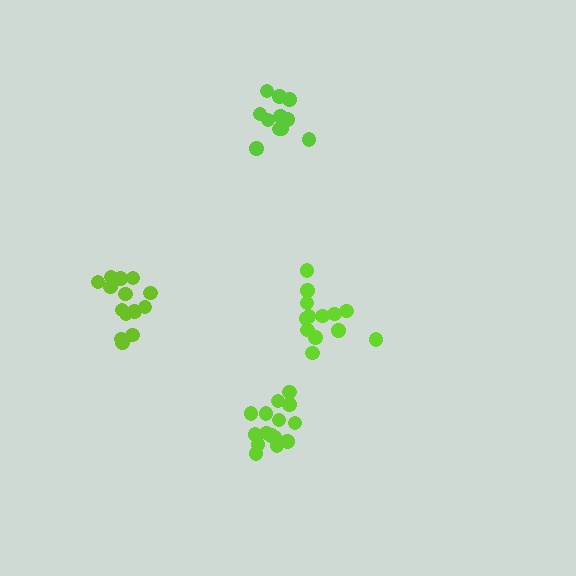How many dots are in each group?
Group 1: 14 dots, Group 2: 11 dots, Group 3: 16 dots, Group 4: 13 dots (54 total).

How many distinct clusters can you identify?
There are 4 distinct clusters.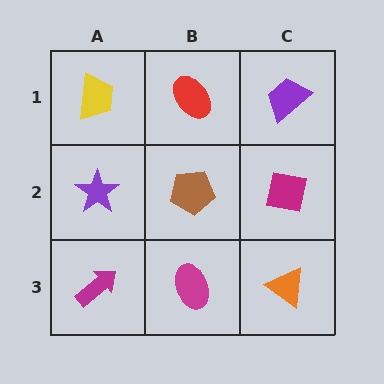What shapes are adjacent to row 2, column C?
A purple trapezoid (row 1, column C), an orange triangle (row 3, column C), a brown pentagon (row 2, column B).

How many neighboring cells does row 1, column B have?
3.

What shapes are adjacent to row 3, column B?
A brown pentagon (row 2, column B), a magenta arrow (row 3, column A), an orange triangle (row 3, column C).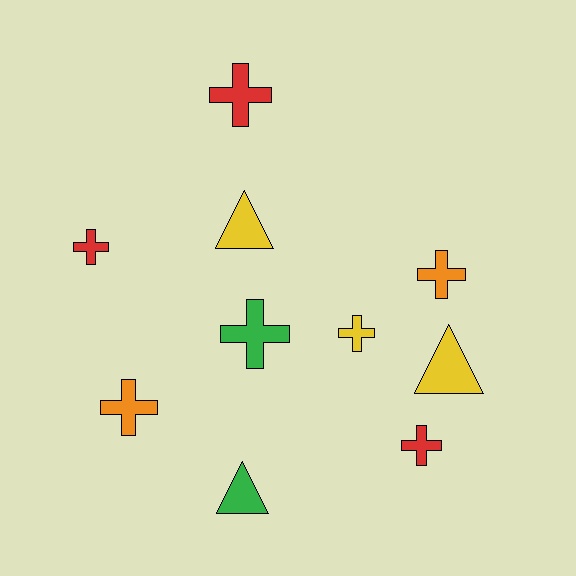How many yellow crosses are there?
There is 1 yellow cross.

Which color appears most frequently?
Yellow, with 3 objects.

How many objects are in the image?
There are 10 objects.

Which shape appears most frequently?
Cross, with 7 objects.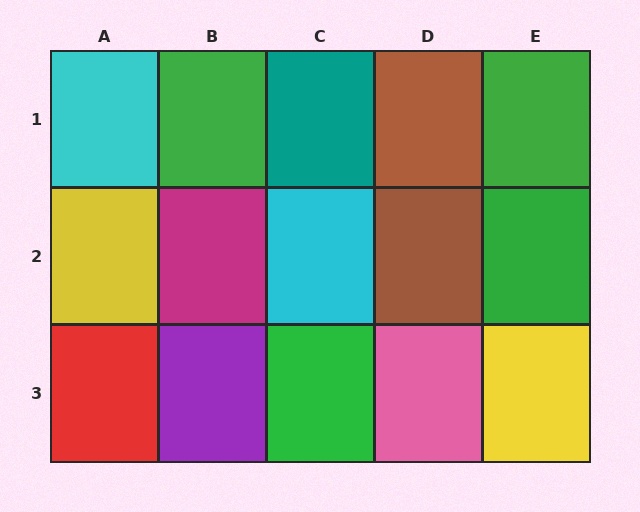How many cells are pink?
1 cell is pink.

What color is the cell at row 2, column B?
Magenta.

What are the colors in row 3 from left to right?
Red, purple, green, pink, yellow.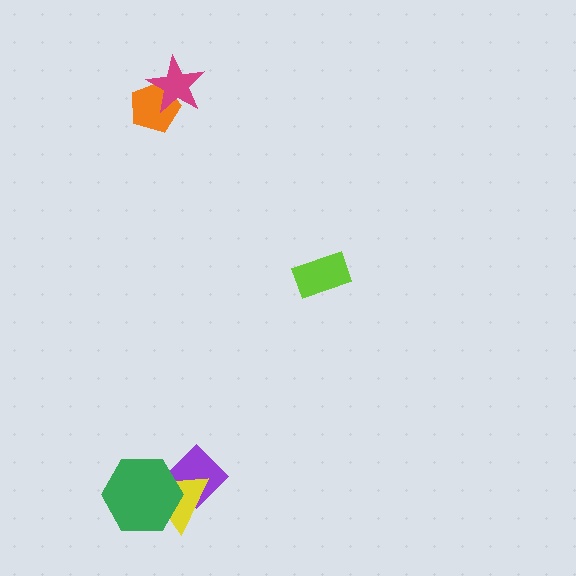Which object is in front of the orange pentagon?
The magenta star is in front of the orange pentagon.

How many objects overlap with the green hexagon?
2 objects overlap with the green hexagon.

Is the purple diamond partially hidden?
Yes, it is partially covered by another shape.